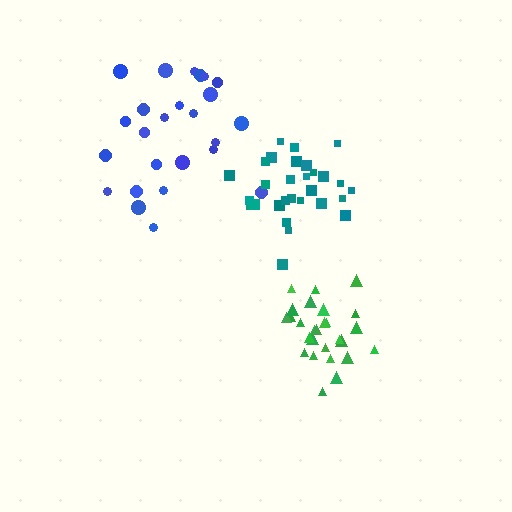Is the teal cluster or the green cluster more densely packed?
Green.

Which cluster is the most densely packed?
Green.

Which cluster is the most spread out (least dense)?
Blue.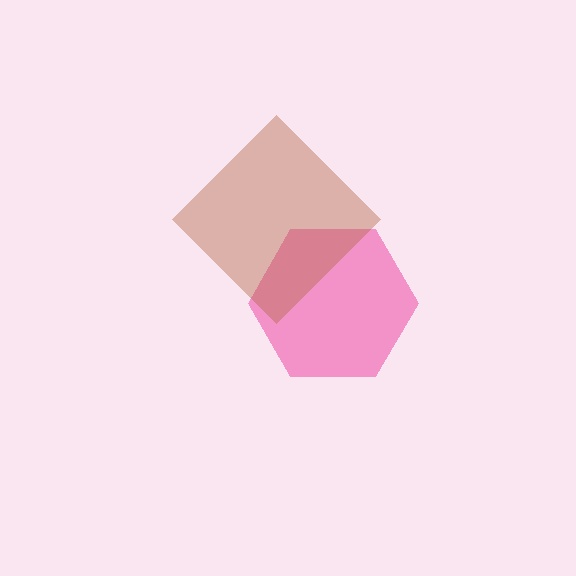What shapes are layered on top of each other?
The layered shapes are: a pink hexagon, a brown diamond.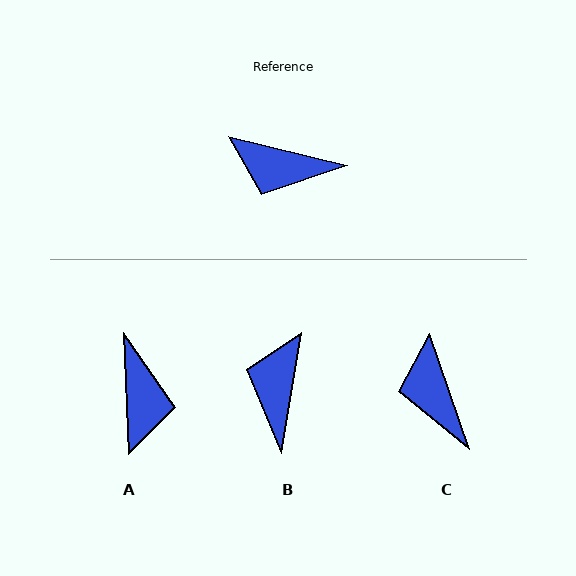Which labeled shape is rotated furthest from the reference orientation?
A, about 106 degrees away.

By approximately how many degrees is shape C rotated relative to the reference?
Approximately 57 degrees clockwise.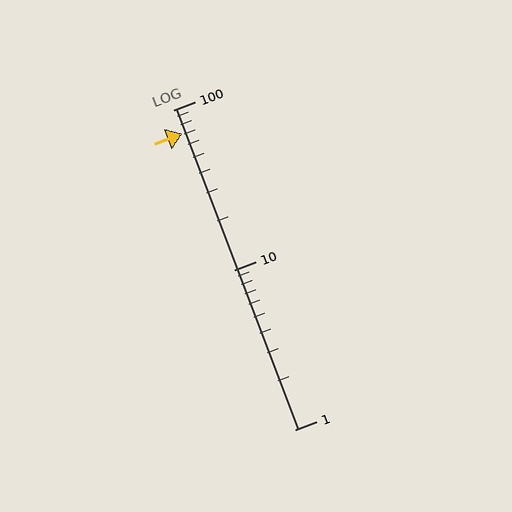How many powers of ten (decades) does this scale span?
The scale spans 2 decades, from 1 to 100.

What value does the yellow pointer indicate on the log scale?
The pointer indicates approximately 71.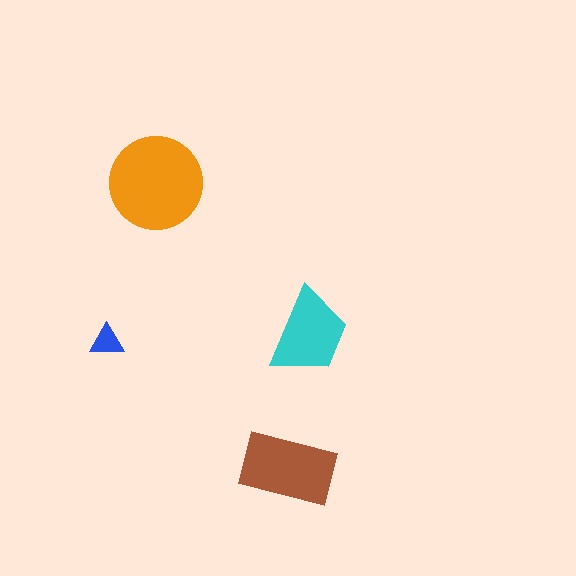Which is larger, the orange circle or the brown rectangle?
The orange circle.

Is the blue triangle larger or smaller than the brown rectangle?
Smaller.